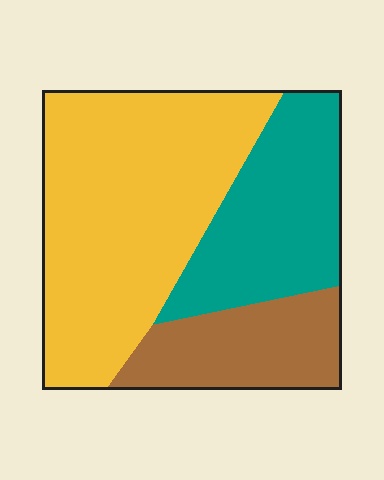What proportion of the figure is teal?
Teal takes up about one quarter (1/4) of the figure.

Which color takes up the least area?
Brown, at roughly 20%.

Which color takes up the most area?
Yellow, at roughly 50%.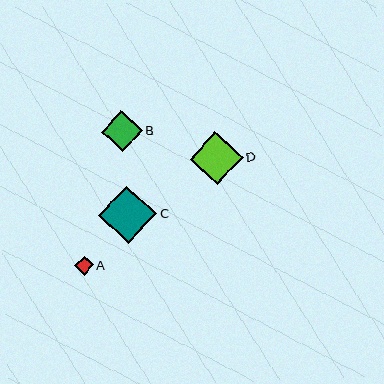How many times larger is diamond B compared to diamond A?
Diamond B is approximately 2.2 times the size of diamond A.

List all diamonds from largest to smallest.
From largest to smallest: C, D, B, A.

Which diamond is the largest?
Diamond C is the largest with a size of approximately 58 pixels.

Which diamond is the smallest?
Diamond A is the smallest with a size of approximately 19 pixels.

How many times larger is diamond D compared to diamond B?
Diamond D is approximately 1.3 times the size of diamond B.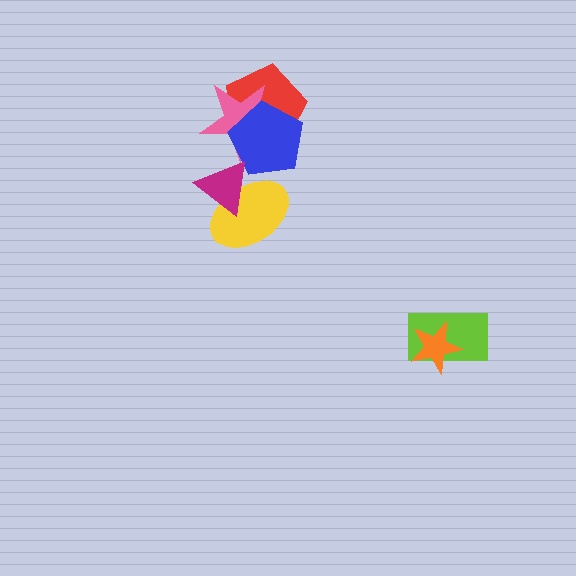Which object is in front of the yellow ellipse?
The magenta triangle is in front of the yellow ellipse.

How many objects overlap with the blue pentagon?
3 objects overlap with the blue pentagon.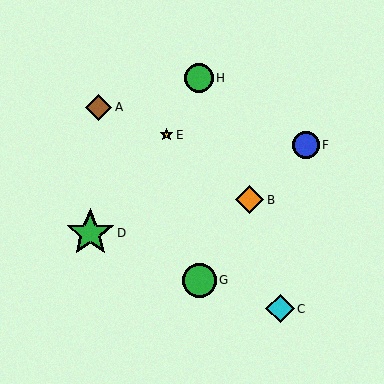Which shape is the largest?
The green star (labeled D) is the largest.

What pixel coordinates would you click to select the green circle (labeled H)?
Click at (199, 78) to select the green circle H.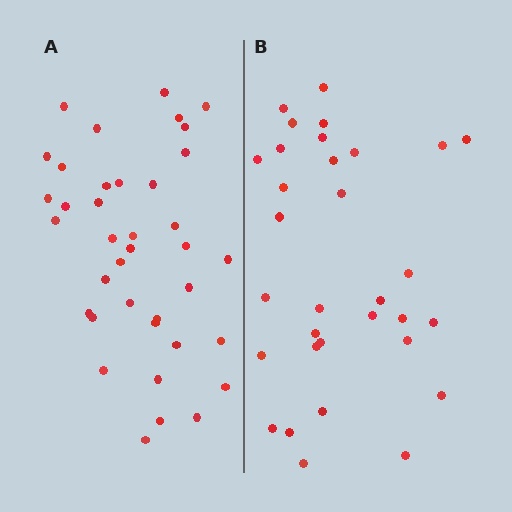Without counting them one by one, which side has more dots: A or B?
Region A (the left region) has more dots.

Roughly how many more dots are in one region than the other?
Region A has about 6 more dots than region B.